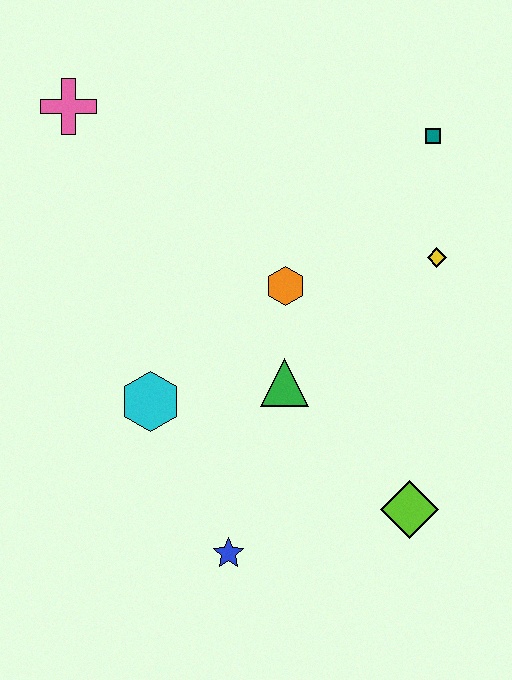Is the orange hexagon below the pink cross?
Yes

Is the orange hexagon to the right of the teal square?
No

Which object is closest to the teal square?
The yellow diamond is closest to the teal square.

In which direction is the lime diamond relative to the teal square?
The lime diamond is below the teal square.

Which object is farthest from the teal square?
The blue star is farthest from the teal square.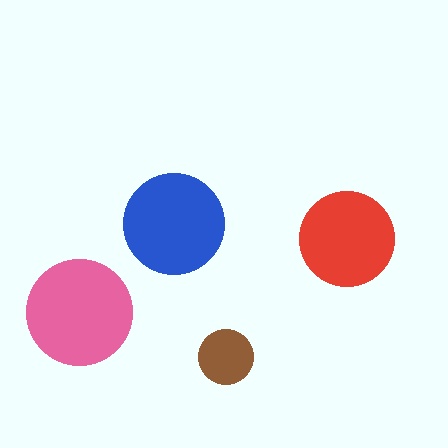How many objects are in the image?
There are 4 objects in the image.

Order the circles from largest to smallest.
the pink one, the blue one, the red one, the brown one.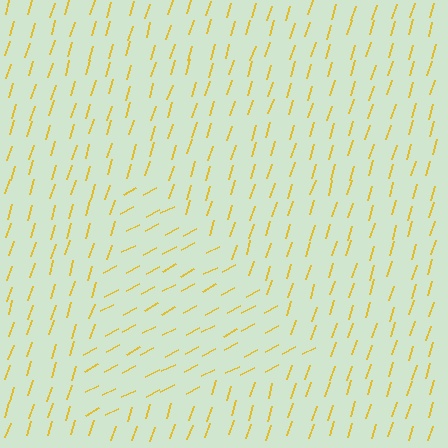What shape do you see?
I see a triangle.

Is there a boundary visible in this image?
Yes, there is a texture boundary formed by a change in line orientation.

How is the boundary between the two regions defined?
The boundary is defined purely by a change in line orientation (approximately 45 degrees difference). All lines are the same color and thickness.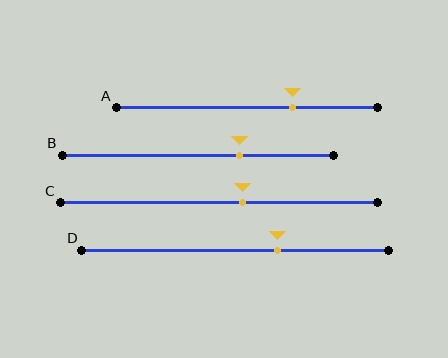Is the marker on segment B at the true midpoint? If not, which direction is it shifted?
No, the marker on segment B is shifted to the right by about 15% of the segment length.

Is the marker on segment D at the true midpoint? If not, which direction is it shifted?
No, the marker on segment D is shifted to the right by about 14% of the segment length.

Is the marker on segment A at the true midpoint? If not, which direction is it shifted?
No, the marker on segment A is shifted to the right by about 18% of the segment length.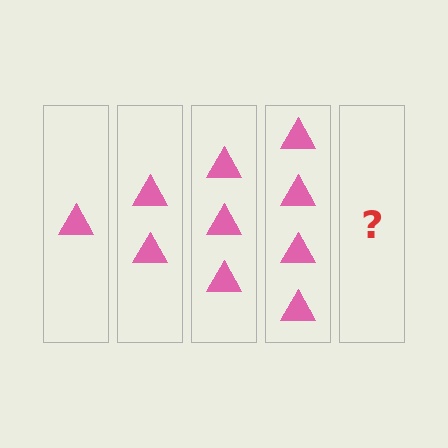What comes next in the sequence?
The next element should be 5 triangles.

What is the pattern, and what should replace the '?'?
The pattern is that each step adds one more triangle. The '?' should be 5 triangles.